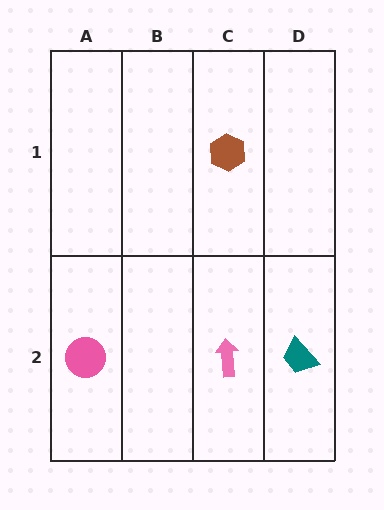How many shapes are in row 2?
3 shapes.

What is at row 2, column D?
A teal trapezoid.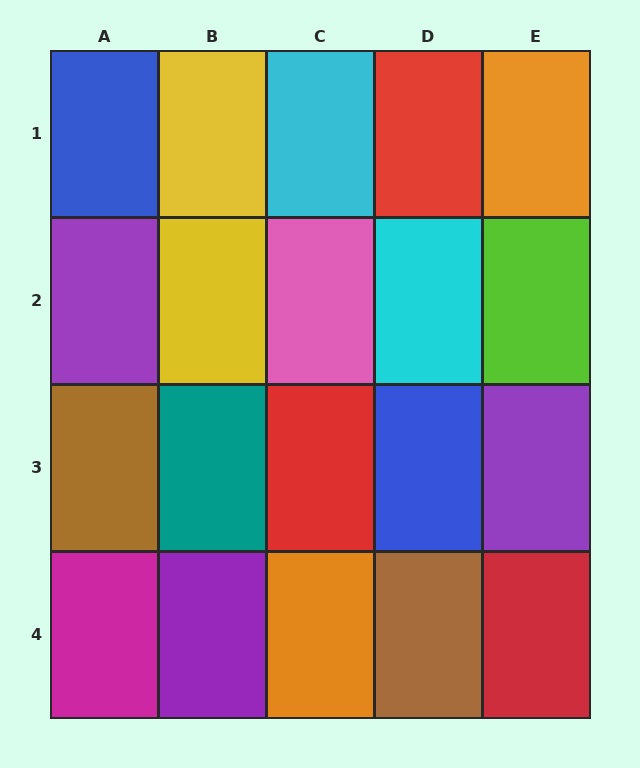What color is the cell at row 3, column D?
Blue.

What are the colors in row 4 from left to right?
Magenta, purple, orange, brown, red.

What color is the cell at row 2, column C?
Pink.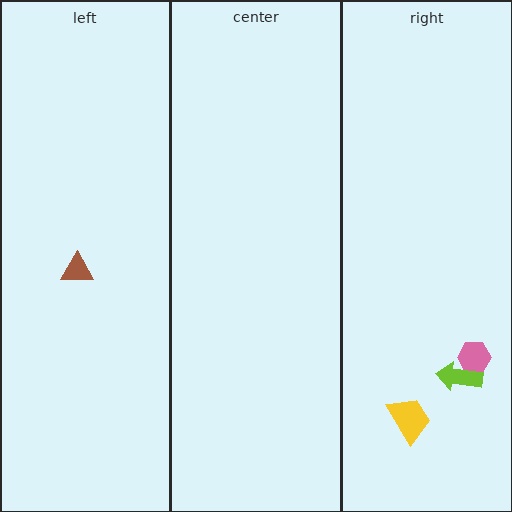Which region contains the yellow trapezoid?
The right region.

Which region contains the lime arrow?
The right region.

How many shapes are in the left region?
1.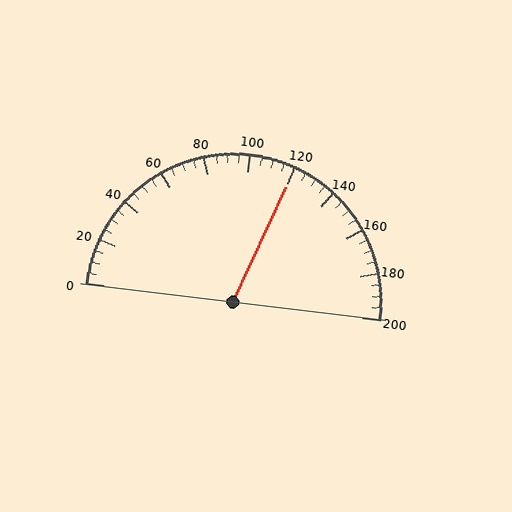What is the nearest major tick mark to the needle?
The nearest major tick mark is 120.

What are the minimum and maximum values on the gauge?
The gauge ranges from 0 to 200.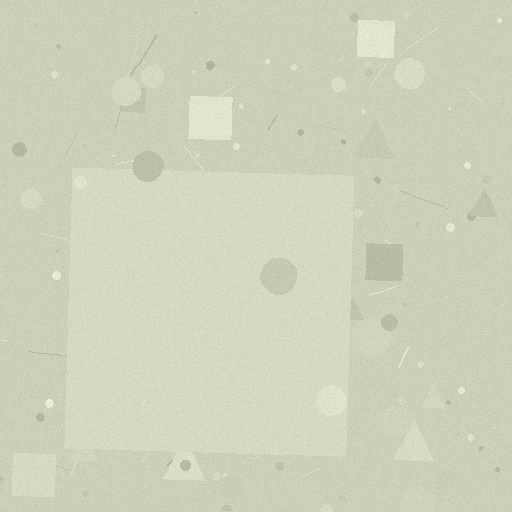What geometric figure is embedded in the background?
A square is embedded in the background.